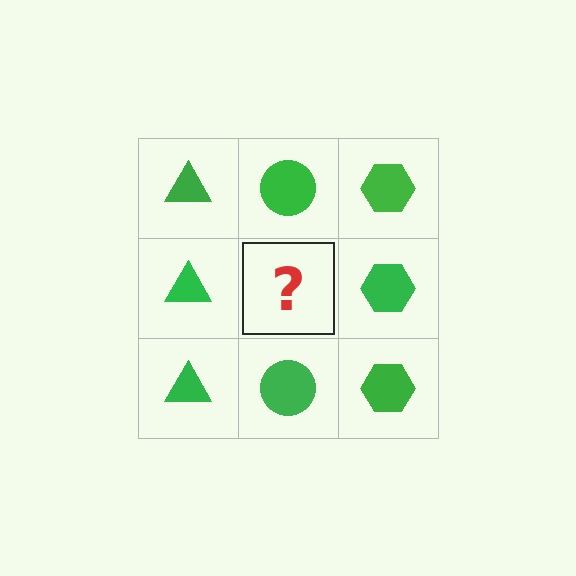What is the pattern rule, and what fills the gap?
The rule is that each column has a consistent shape. The gap should be filled with a green circle.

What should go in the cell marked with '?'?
The missing cell should contain a green circle.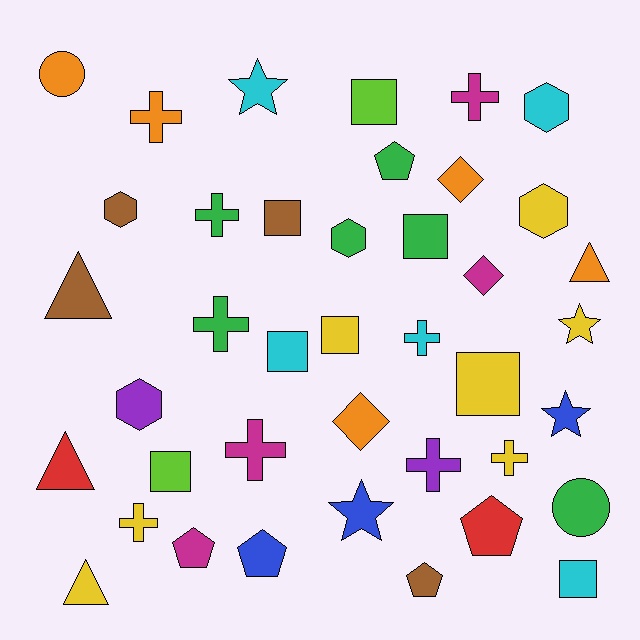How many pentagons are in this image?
There are 5 pentagons.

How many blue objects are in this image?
There are 3 blue objects.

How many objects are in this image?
There are 40 objects.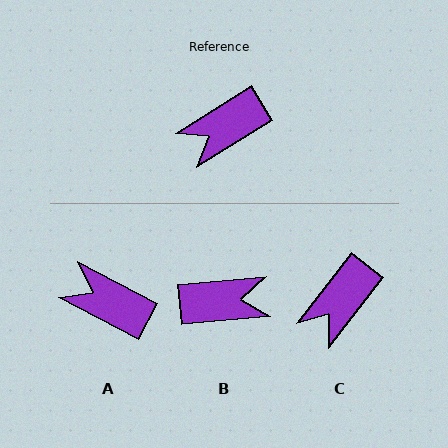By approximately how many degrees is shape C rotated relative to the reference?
Approximately 20 degrees counter-clockwise.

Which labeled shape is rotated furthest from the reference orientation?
B, about 153 degrees away.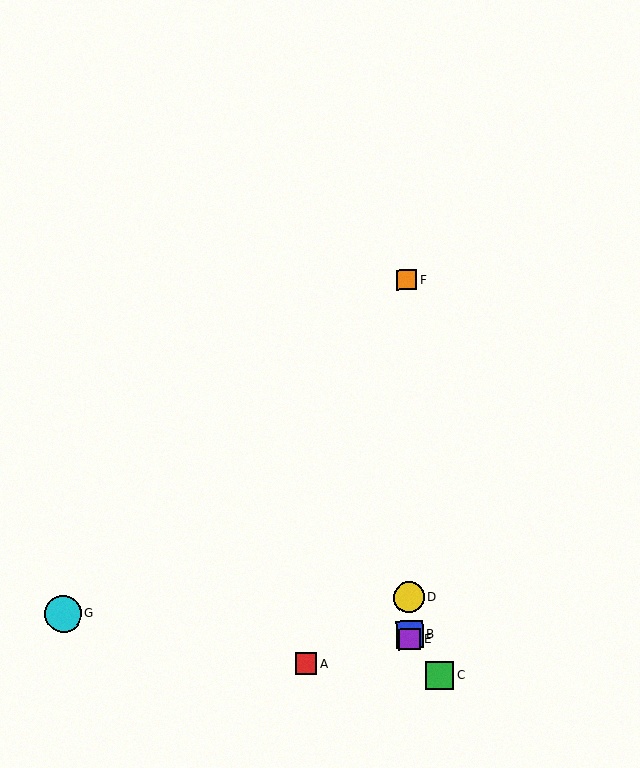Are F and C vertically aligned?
No, F is at x≈407 and C is at x≈440.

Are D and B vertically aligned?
Yes, both are at x≈409.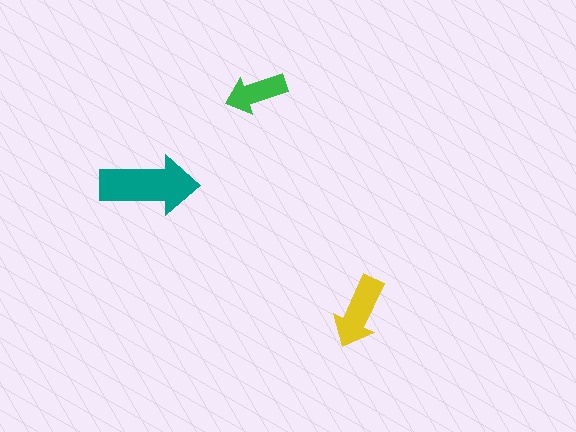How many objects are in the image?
There are 3 objects in the image.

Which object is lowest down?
The yellow arrow is bottommost.